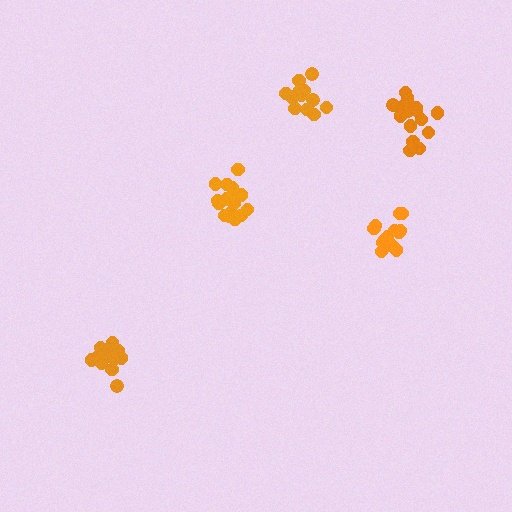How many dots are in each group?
Group 1: 14 dots, Group 2: 18 dots, Group 3: 13 dots, Group 4: 17 dots, Group 5: 15 dots (77 total).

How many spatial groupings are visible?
There are 5 spatial groupings.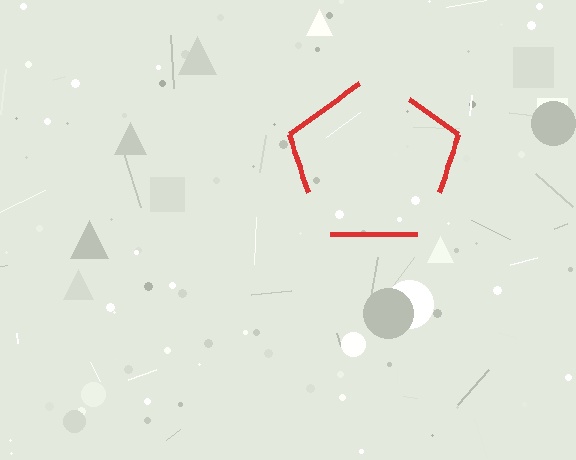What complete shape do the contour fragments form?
The contour fragments form a pentagon.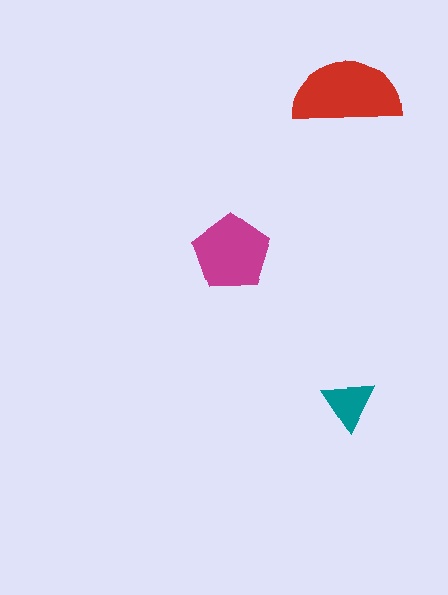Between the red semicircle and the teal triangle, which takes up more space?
The red semicircle.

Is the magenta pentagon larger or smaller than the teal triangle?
Larger.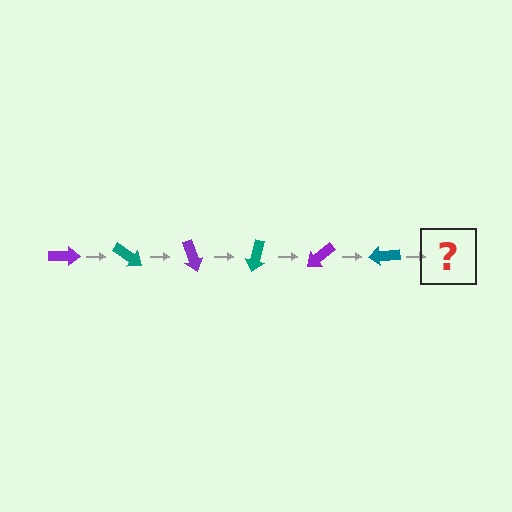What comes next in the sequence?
The next element should be a purple arrow, rotated 210 degrees from the start.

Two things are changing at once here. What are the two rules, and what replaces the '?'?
The two rules are that it rotates 35 degrees each step and the color cycles through purple and teal. The '?' should be a purple arrow, rotated 210 degrees from the start.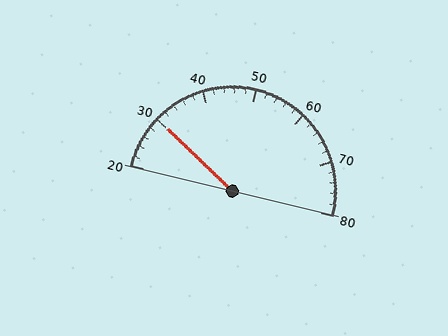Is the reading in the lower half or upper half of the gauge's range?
The reading is in the lower half of the range (20 to 80).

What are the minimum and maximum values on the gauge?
The gauge ranges from 20 to 80.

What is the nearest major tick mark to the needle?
The nearest major tick mark is 30.